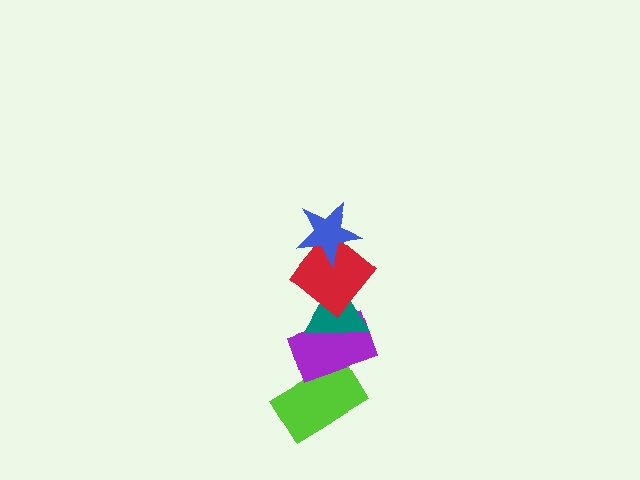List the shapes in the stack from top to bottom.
From top to bottom: the blue star, the red diamond, the teal triangle, the purple rectangle, the lime rectangle.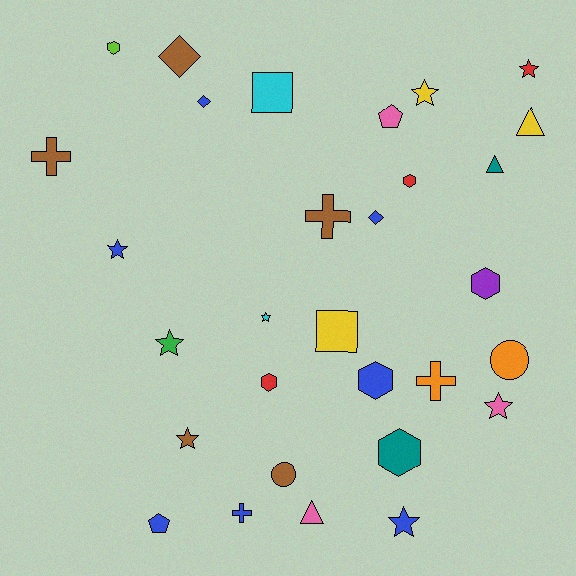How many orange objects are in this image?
There are 2 orange objects.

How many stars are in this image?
There are 8 stars.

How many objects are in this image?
There are 30 objects.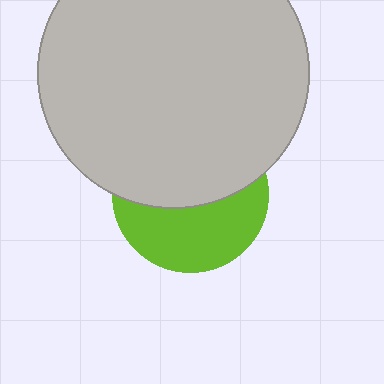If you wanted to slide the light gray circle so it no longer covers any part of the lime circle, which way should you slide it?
Slide it up — that is the most direct way to separate the two shapes.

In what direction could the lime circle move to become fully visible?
The lime circle could move down. That would shift it out from behind the light gray circle entirely.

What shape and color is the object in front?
The object in front is a light gray circle.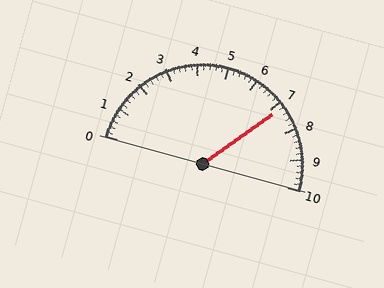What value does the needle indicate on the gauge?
The needle indicates approximately 7.2.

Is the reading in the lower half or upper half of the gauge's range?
The reading is in the upper half of the range (0 to 10).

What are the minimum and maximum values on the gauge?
The gauge ranges from 0 to 10.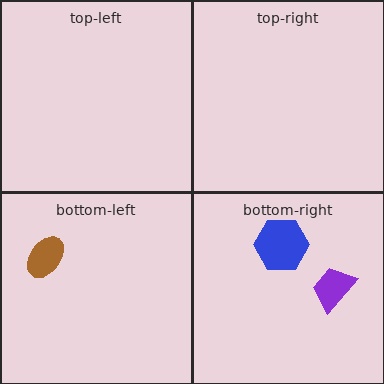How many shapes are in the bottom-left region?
1.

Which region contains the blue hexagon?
The bottom-right region.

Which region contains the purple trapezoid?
The bottom-right region.